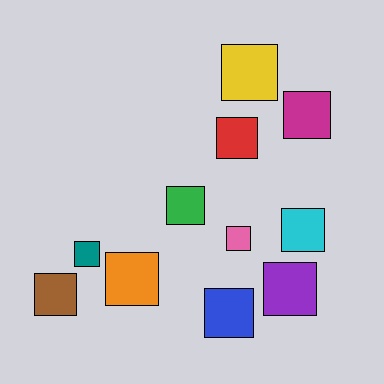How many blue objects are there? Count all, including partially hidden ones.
There is 1 blue object.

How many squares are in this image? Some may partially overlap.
There are 11 squares.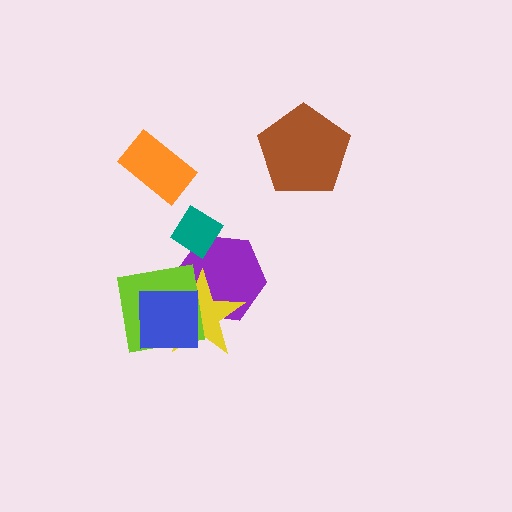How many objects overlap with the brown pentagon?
0 objects overlap with the brown pentagon.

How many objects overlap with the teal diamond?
1 object overlaps with the teal diamond.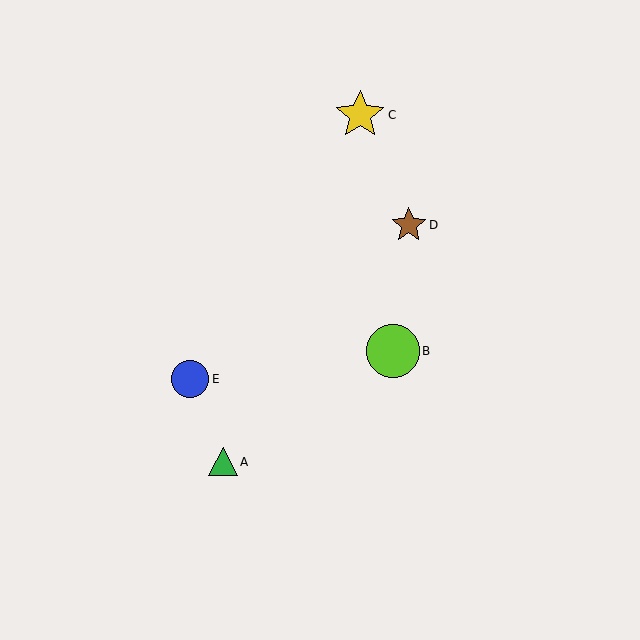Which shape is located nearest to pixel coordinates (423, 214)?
The brown star (labeled D) at (409, 225) is nearest to that location.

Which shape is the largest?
The lime circle (labeled B) is the largest.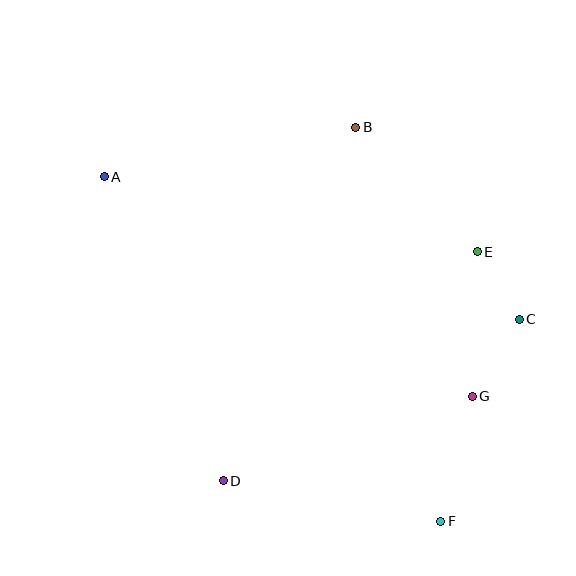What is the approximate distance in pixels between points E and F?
The distance between E and F is approximately 272 pixels.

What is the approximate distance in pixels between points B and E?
The distance between B and E is approximately 174 pixels.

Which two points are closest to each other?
Points C and E are closest to each other.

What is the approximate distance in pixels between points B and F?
The distance between B and F is approximately 403 pixels.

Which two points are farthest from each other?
Points A and F are farthest from each other.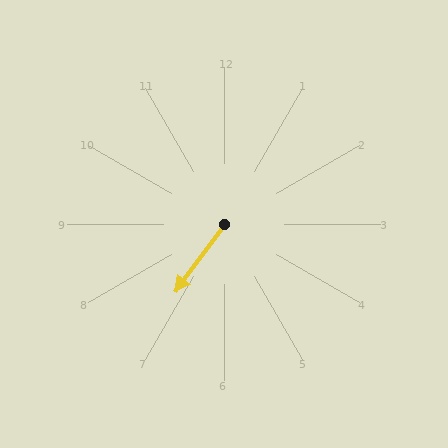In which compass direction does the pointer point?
Southwest.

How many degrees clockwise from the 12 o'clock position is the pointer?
Approximately 216 degrees.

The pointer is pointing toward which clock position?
Roughly 7 o'clock.